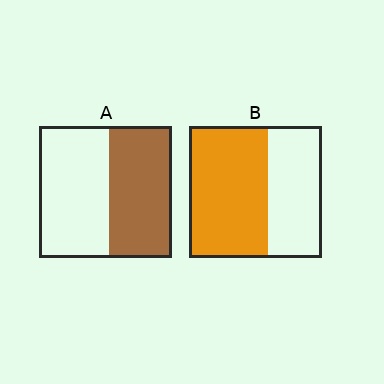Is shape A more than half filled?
Roughly half.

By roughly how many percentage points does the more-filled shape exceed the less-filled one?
By roughly 10 percentage points (B over A).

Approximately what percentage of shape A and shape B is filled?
A is approximately 45% and B is approximately 60%.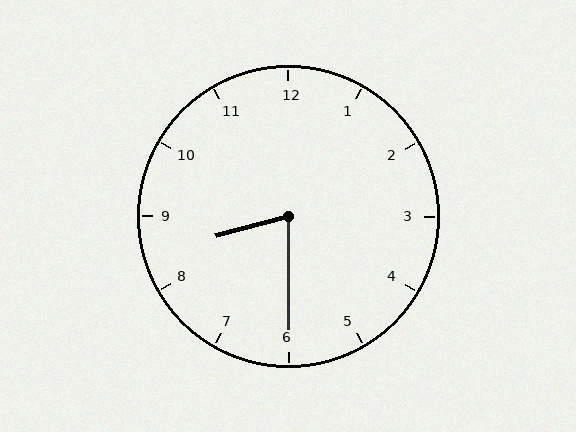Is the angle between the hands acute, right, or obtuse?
It is acute.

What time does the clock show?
8:30.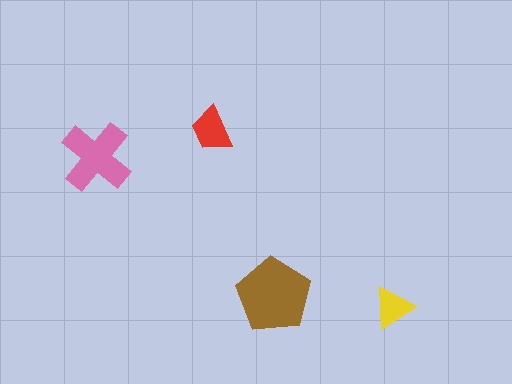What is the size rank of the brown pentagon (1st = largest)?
1st.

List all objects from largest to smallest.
The brown pentagon, the pink cross, the red trapezoid, the yellow triangle.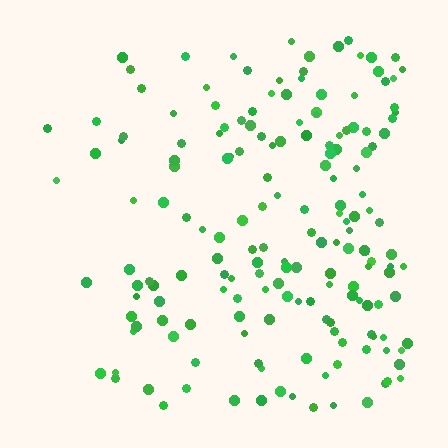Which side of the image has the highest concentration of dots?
The right.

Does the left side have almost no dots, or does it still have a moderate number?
Still a moderate number, just noticeably fewer than the right.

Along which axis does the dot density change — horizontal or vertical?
Horizontal.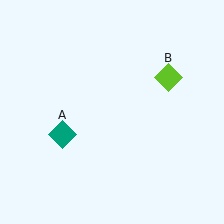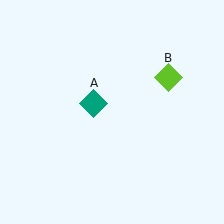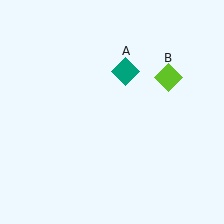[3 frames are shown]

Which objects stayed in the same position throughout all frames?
Lime diamond (object B) remained stationary.